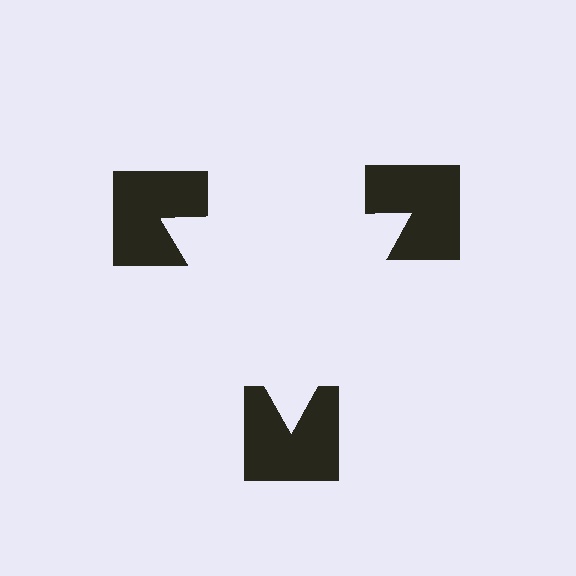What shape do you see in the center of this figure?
An illusory triangle — its edges are inferred from the aligned wedge cuts in the notched squares, not physically drawn.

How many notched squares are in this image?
There are 3 — one at each vertex of the illusory triangle.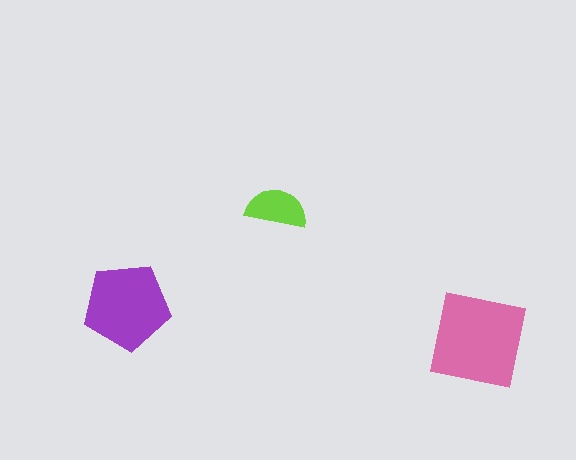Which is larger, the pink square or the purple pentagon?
The pink square.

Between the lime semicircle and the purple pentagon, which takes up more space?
The purple pentagon.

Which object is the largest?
The pink square.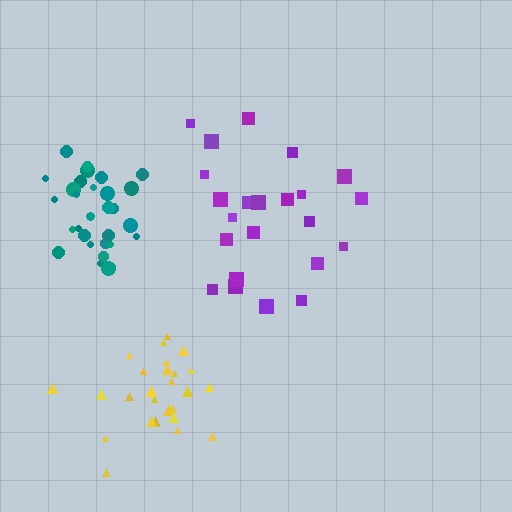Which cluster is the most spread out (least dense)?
Purple.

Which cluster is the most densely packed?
Teal.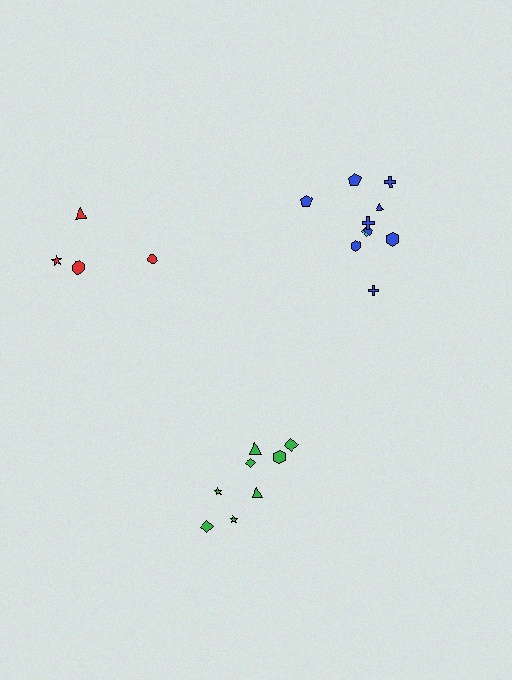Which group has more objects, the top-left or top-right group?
The top-right group.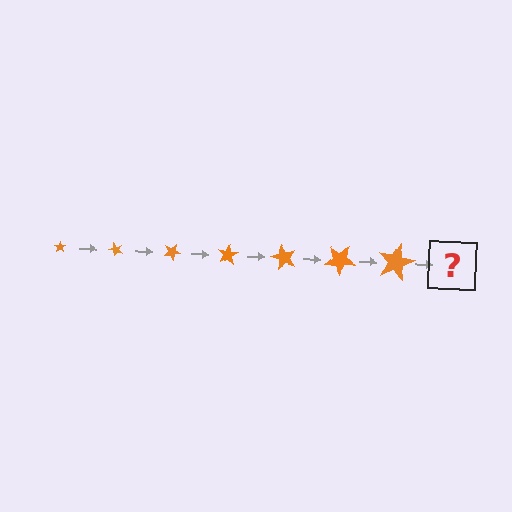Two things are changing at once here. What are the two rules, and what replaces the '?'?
The two rules are that the star grows larger each step and it rotates 50 degrees each step. The '?' should be a star, larger than the previous one and rotated 350 degrees from the start.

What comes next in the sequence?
The next element should be a star, larger than the previous one and rotated 350 degrees from the start.